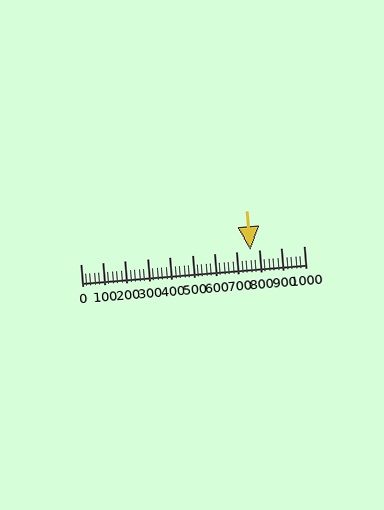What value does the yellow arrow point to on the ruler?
The yellow arrow points to approximately 760.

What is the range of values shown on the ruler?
The ruler shows values from 0 to 1000.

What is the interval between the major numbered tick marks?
The major tick marks are spaced 100 units apart.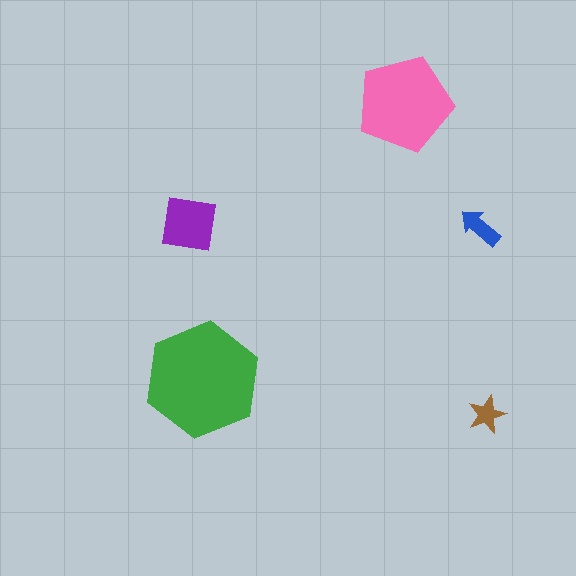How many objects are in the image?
There are 5 objects in the image.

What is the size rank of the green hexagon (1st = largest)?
1st.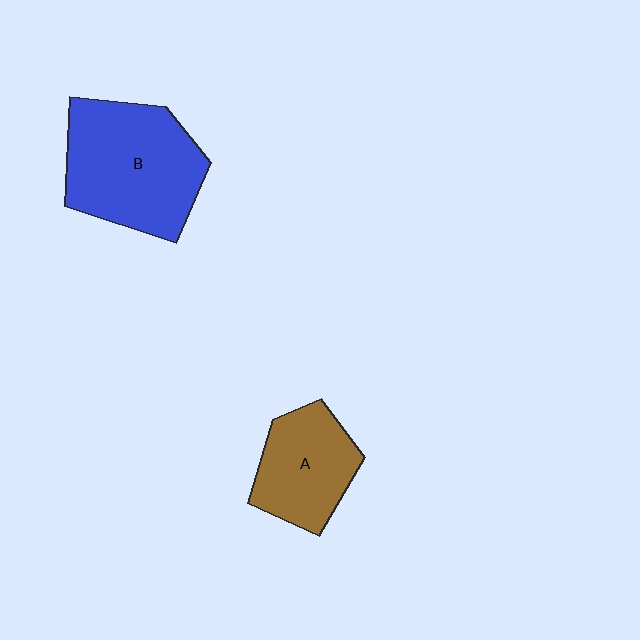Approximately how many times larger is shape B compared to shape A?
Approximately 1.6 times.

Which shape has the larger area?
Shape B (blue).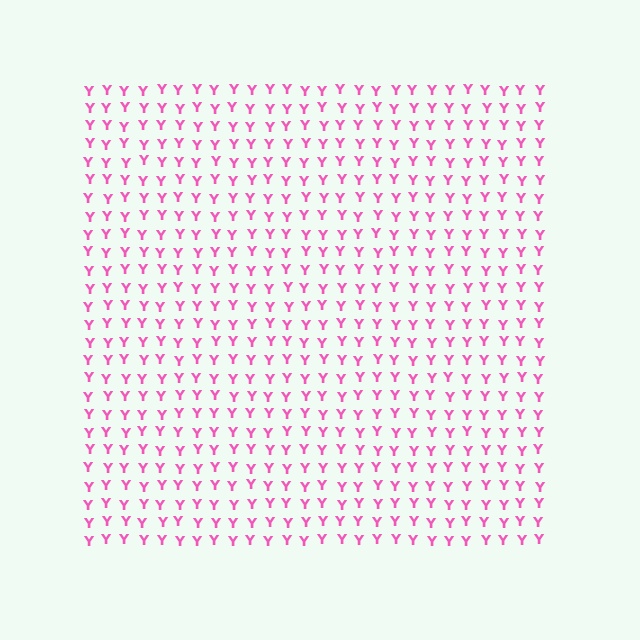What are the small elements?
The small elements are letter Y's.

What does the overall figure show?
The overall figure shows a square.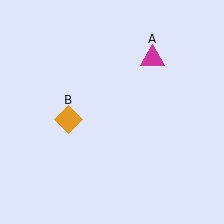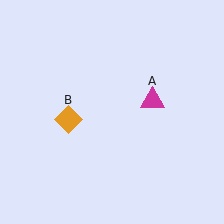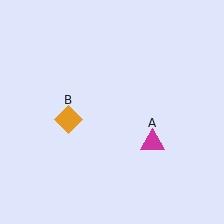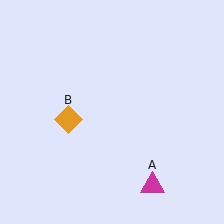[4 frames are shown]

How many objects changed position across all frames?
1 object changed position: magenta triangle (object A).